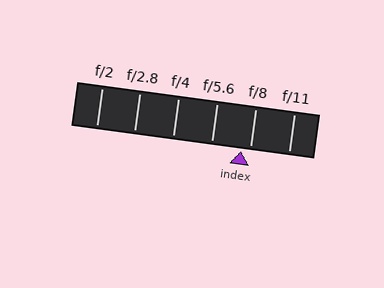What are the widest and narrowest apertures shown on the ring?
The widest aperture shown is f/2 and the narrowest is f/11.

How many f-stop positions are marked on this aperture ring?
There are 6 f-stop positions marked.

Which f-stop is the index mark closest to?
The index mark is closest to f/8.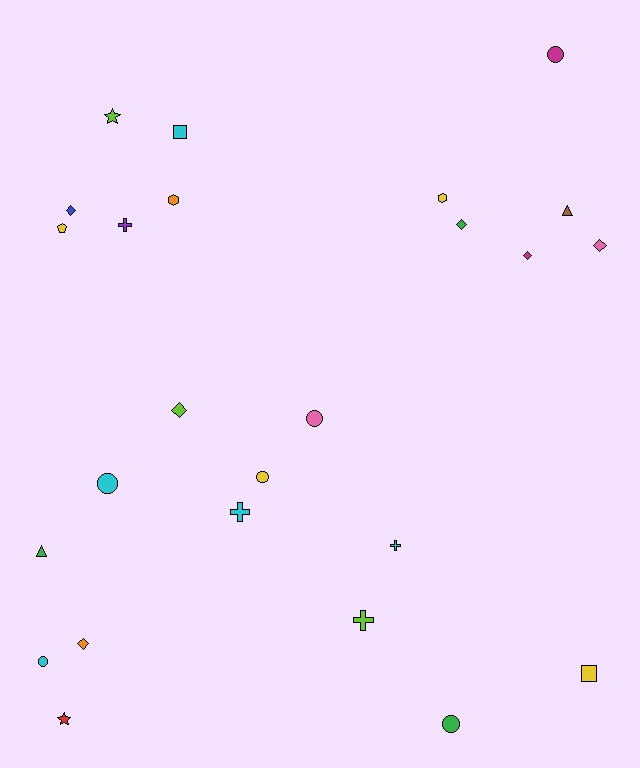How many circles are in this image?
There are 6 circles.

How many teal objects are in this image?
There are no teal objects.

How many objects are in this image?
There are 25 objects.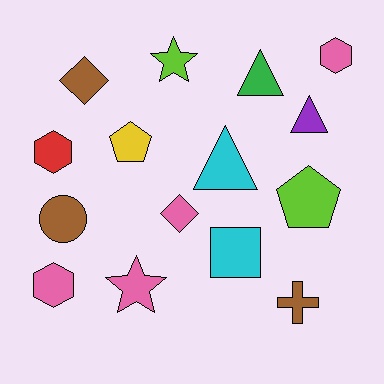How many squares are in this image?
There is 1 square.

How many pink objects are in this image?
There are 4 pink objects.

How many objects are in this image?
There are 15 objects.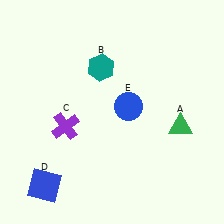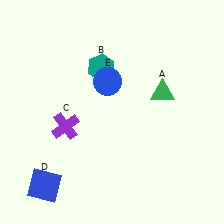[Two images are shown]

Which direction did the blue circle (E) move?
The blue circle (E) moved up.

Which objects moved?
The objects that moved are: the green triangle (A), the blue circle (E).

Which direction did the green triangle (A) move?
The green triangle (A) moved up.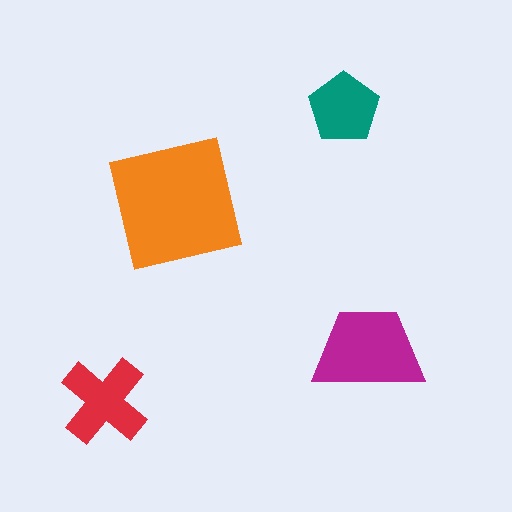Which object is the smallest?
The teal pentagon.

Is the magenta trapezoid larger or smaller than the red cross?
Larger.